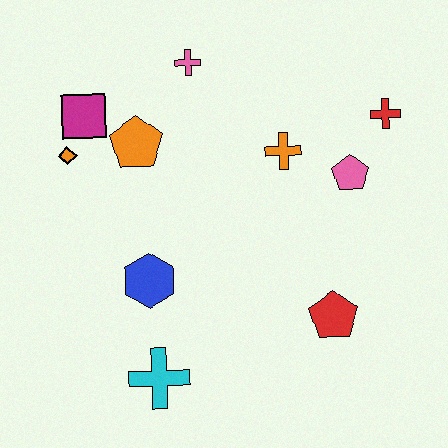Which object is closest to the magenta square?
The orange diamond is closest to the magenta square.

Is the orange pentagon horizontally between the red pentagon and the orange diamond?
Yes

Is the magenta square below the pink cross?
Yes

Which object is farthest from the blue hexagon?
The red cross is farthest from the blue hexagon.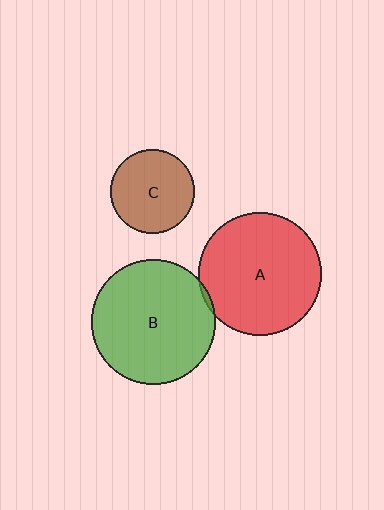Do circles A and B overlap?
Yes.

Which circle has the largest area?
Circle B (green).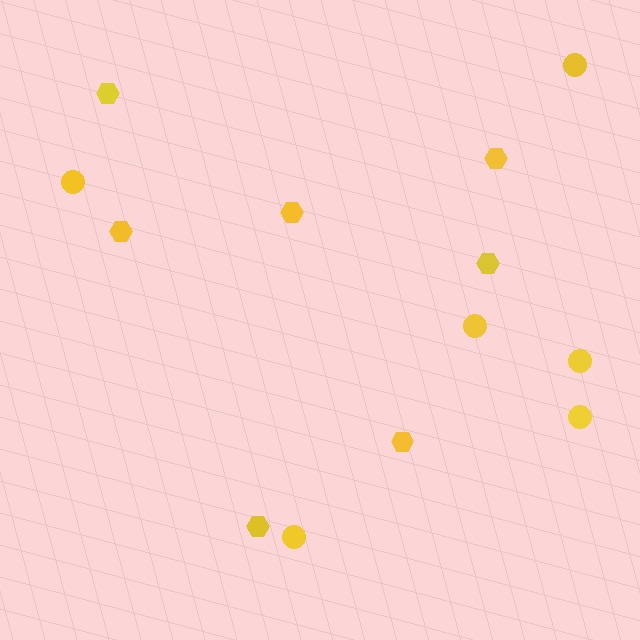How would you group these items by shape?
There are 2 groups: one group of circles (6) and one group of hexagons (7).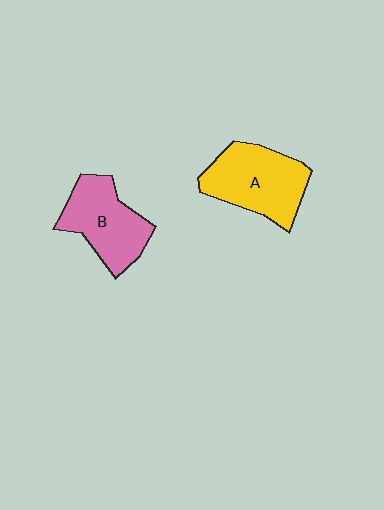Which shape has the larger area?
Shape A (yellow).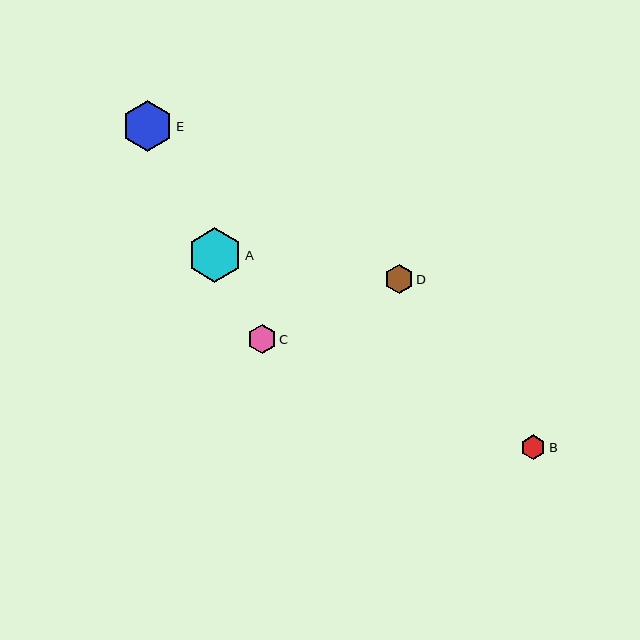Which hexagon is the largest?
Hexagon A is the largest with a size of approximately 54 pixels.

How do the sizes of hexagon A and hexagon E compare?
Hexagon A and hexagon E are approximately the same size.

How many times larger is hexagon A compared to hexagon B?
Hexagon A is approximately 2.2 times the size of hexagon B.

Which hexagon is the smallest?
Hexagon B is the smallest with a size of approximately 25 pixels.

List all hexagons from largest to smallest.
From largest to smallest: A, E, D, C, B.